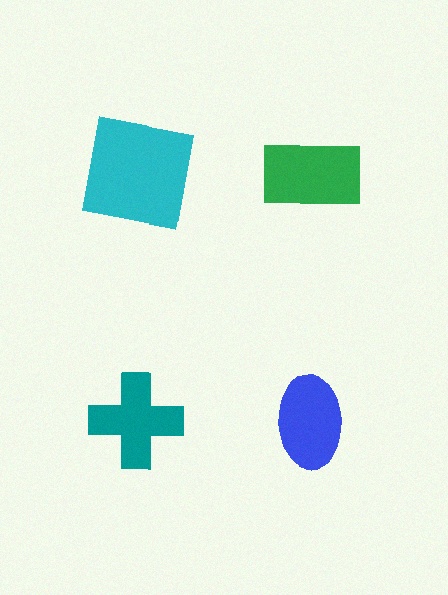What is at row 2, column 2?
A blue ellipse.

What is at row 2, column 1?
A teal cross.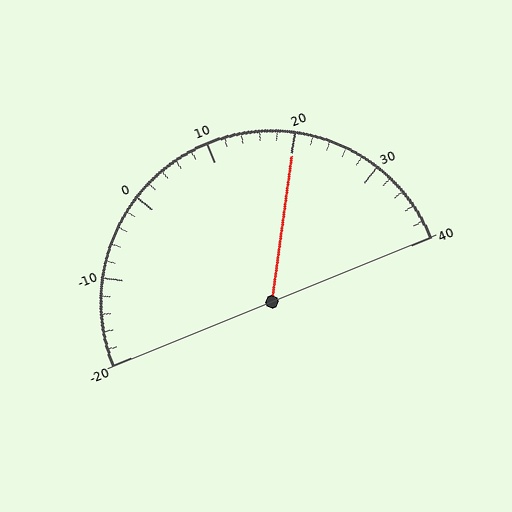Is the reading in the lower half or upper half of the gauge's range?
The reading is in the upper half of the range (-20 to 40).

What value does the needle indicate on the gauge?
The needle indicates approximately 20.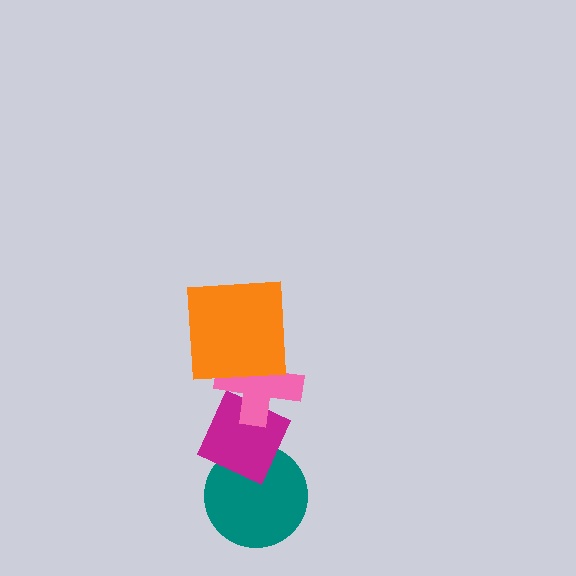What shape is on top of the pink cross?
The orange square is on top of the pink cross.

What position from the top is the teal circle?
The teal circle is 4th from the top.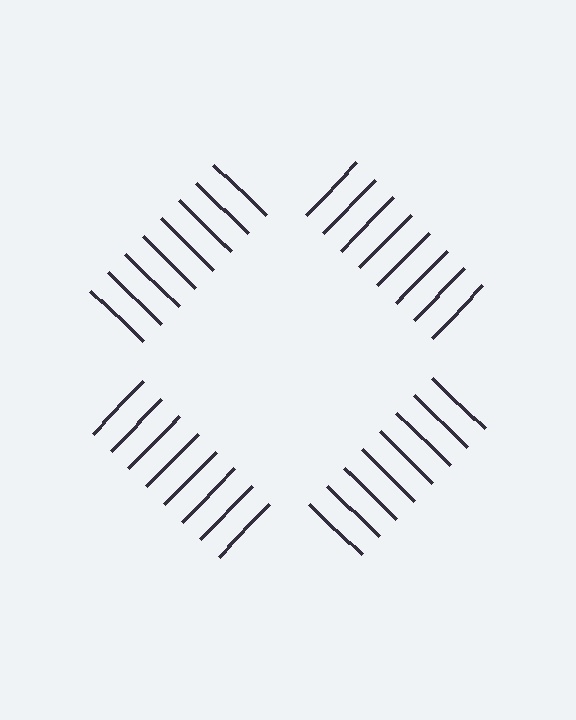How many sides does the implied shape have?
4 sides — the line-ends trace a square.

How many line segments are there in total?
32 — 8 along each of the 4 edges.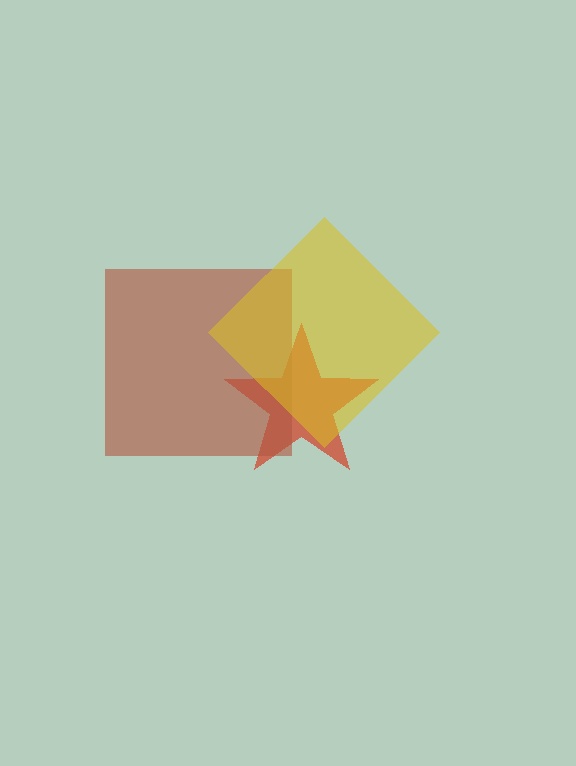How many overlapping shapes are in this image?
There are 3 overlapping shapes in the image.